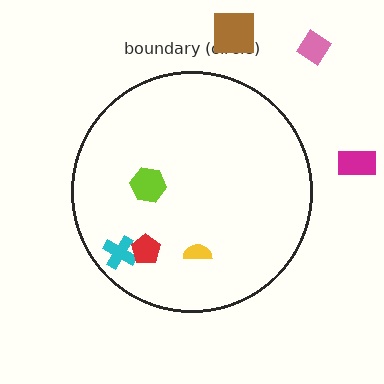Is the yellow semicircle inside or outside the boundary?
Inside.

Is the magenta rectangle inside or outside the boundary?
Outside.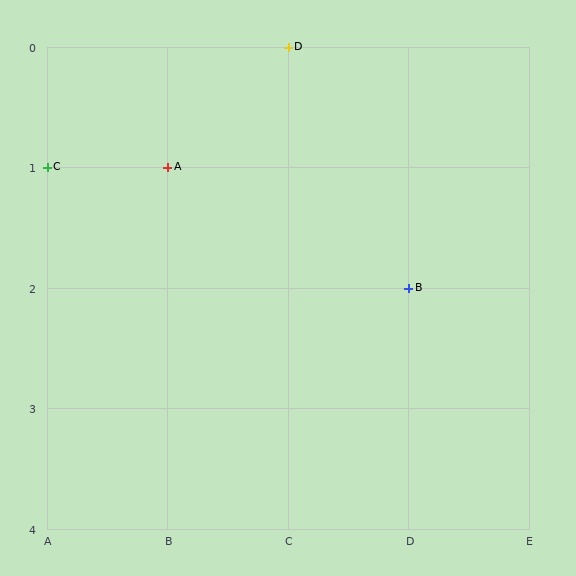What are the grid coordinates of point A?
Point A is at grid coordinates (B, 1).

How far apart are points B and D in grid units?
Points B and D are 1 column and 2 rows apart (about 2.2 grid units diagonally).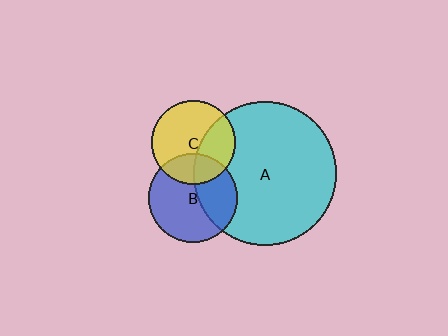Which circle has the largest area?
Circle A (cyan).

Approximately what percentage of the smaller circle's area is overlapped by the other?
Approximately 35%.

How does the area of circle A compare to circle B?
Approximately 2.6 times.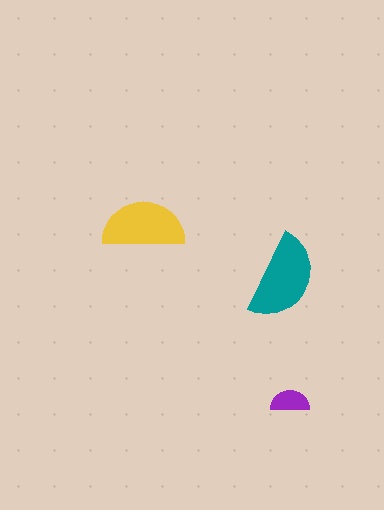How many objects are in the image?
There are 3 objects in the image.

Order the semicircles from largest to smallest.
the teal one, the yellow one, the purple one.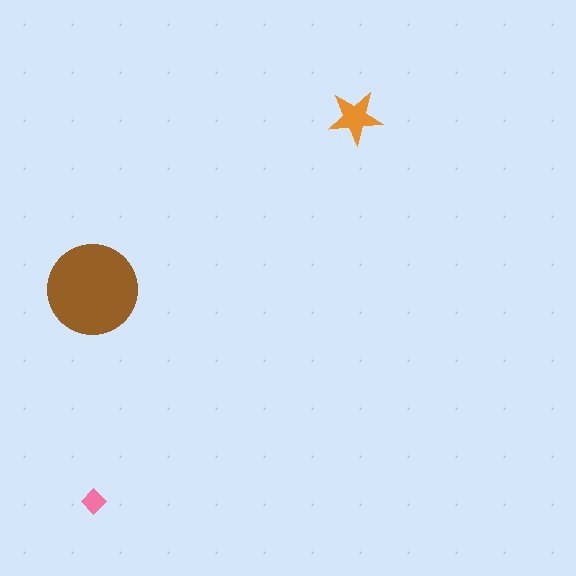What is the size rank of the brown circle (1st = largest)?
1st.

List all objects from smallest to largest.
The pink diamond, the orange star, the brown circle.